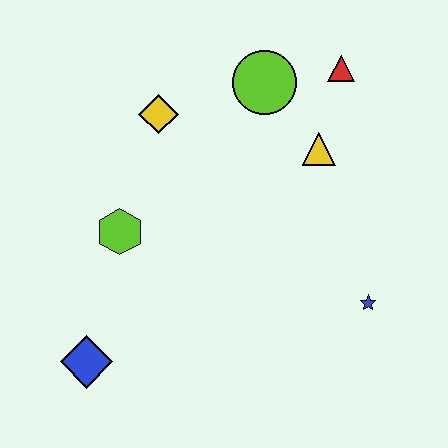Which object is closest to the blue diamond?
The lime hexagon is closest to the blue diamond.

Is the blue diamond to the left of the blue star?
Yes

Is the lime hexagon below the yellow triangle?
Yes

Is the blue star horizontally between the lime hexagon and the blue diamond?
No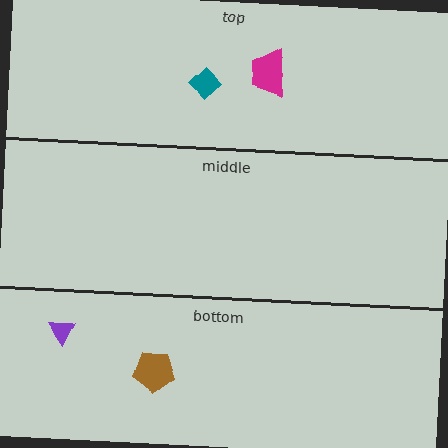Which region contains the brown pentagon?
The bottom region.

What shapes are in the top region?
The magenta trapezoid, the teal diamond.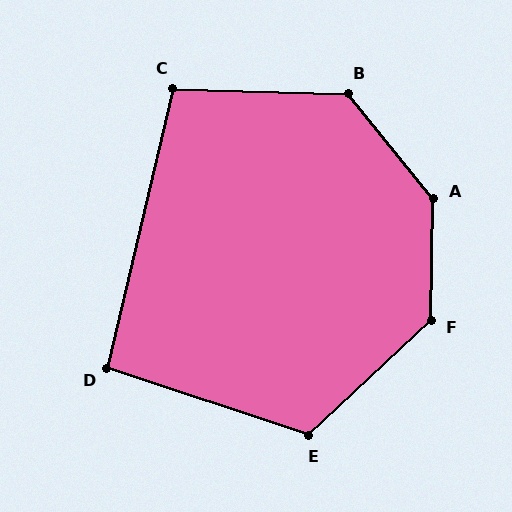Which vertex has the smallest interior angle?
D, at approximately 95 degrees.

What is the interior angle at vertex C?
Approximately 102 degrees (obtuse).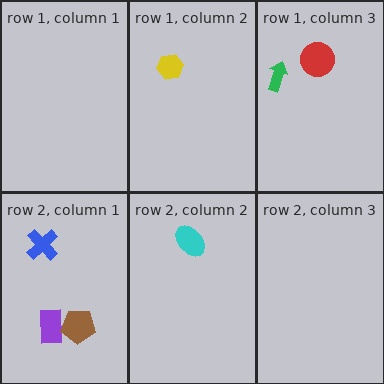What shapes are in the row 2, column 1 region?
The purple rectangle, the blue cross, the brown pentagon.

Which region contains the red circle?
The row 1, column 3 region.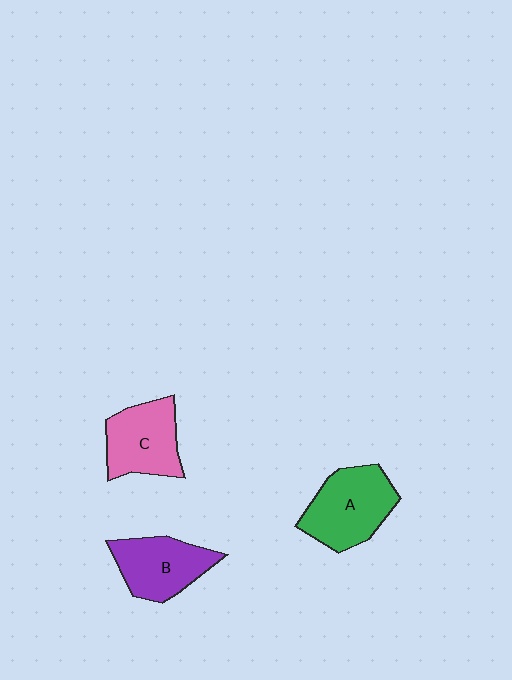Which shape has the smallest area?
Shape B (purple).